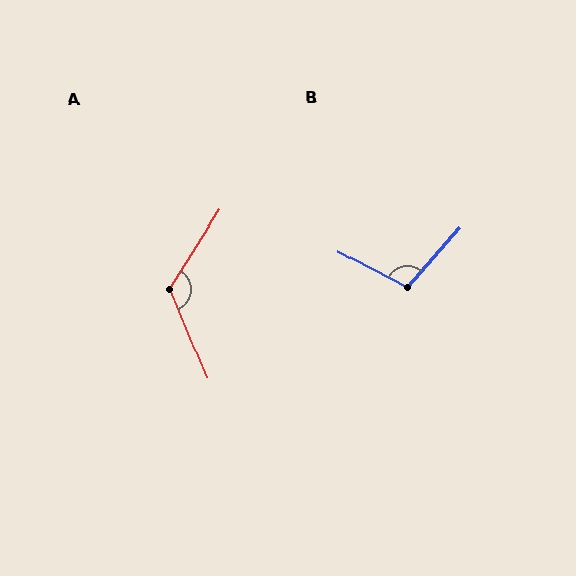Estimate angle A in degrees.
Approximately 125 degrees.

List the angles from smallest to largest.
B (104°), A (125°).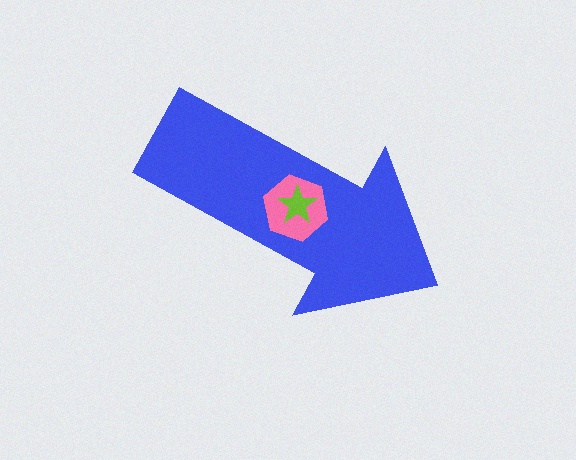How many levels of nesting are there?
3.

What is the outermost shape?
The blue arrow.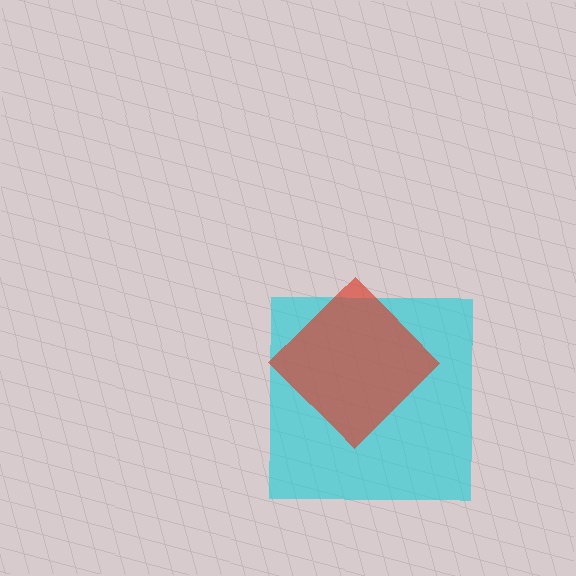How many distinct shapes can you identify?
There are 2 distinct shapes: a cyan square, a red diamond.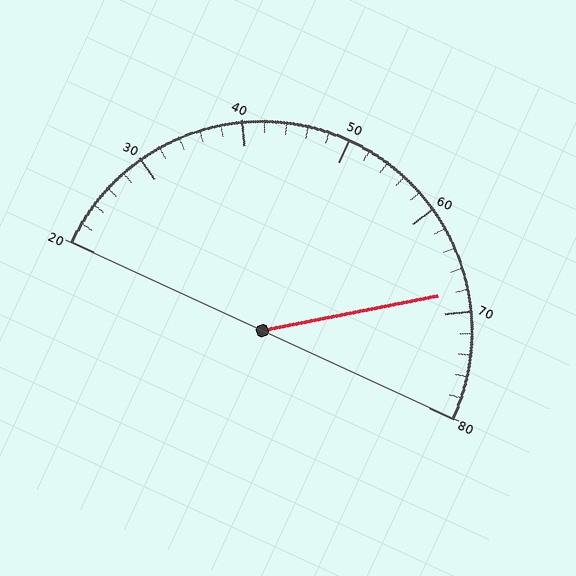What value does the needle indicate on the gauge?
The needle indicates approximately 68.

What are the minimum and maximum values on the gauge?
The gauge ranges from 20 to 80.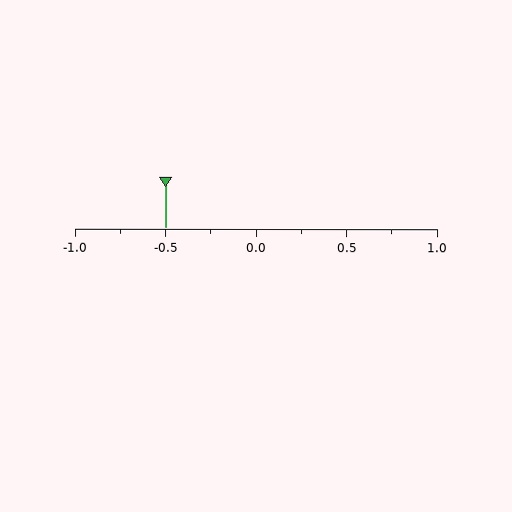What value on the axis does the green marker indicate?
The marker indicates approximately -0.5.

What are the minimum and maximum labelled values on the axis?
The axis runs from -1.0 to 1.0.